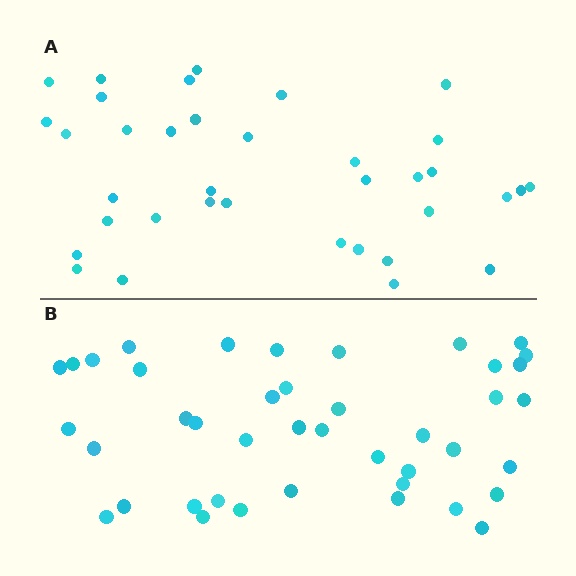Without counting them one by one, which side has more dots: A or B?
Region B (the bottom region) has more dots.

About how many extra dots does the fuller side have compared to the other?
Region B has about 6 more dots than region A.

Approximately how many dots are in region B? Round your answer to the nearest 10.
About 40 dots. (The exact count is 42, which rounds to 40.)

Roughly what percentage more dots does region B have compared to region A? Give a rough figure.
About 15% more.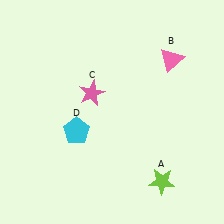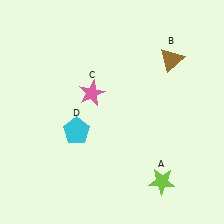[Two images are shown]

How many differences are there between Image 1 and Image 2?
There is 1 difference between the two images.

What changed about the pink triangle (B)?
In Image 1, B is pink. In Image 2, it changed to brown.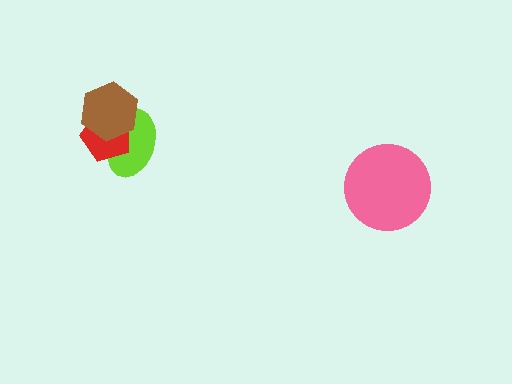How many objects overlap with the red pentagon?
2 objects overlap with the red pentagon.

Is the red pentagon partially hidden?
Yes, it is partially covered by another shape.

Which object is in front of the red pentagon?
The brown hexagon is in front of the red pentagon.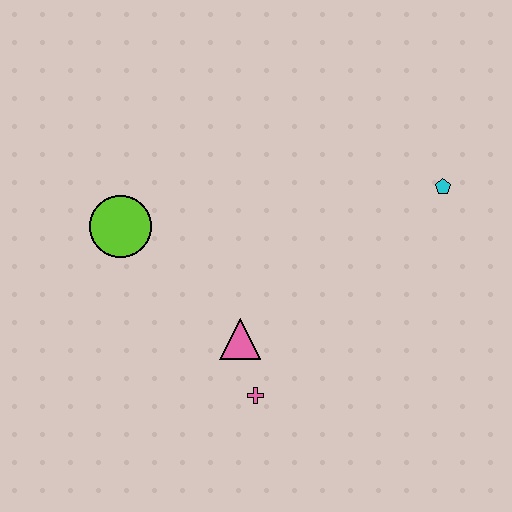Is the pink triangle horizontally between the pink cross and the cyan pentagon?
No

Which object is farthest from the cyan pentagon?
The lime circle is farthest from the cyan pentagon.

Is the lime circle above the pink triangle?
Yes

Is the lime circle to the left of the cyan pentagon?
Yes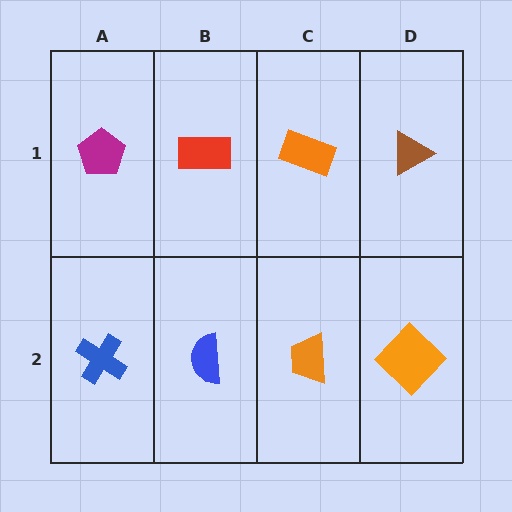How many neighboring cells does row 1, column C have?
3.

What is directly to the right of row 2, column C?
An orange diamond.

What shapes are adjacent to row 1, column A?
A blue cross (row 2, column A), a red rectangle (row 1, column B).